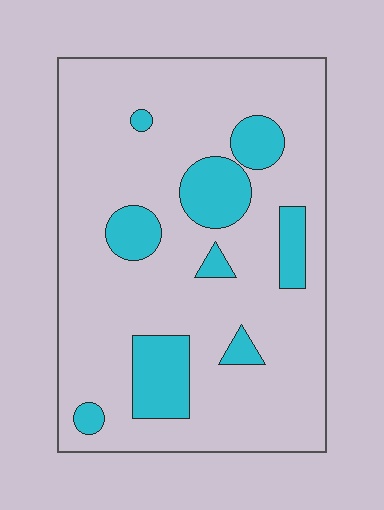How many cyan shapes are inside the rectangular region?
9.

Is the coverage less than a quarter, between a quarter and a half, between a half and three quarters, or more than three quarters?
Less than a quarter.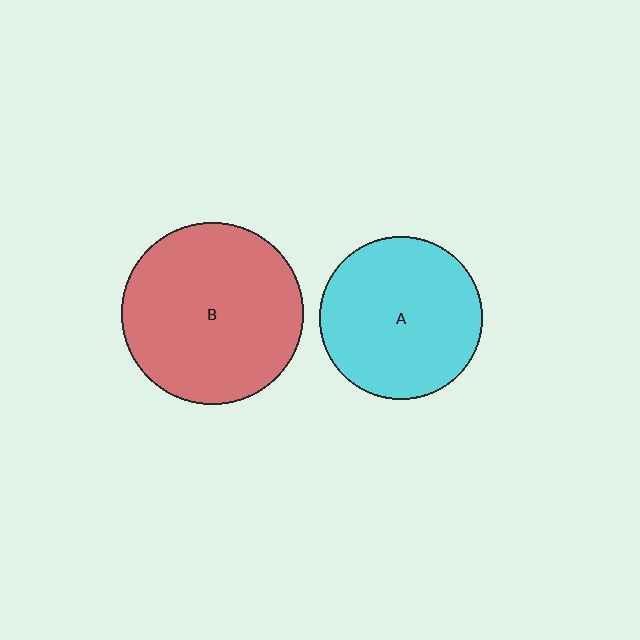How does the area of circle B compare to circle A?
Approximately 1.2 times.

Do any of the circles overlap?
No, none of the circles overlap.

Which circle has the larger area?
Circle B (red).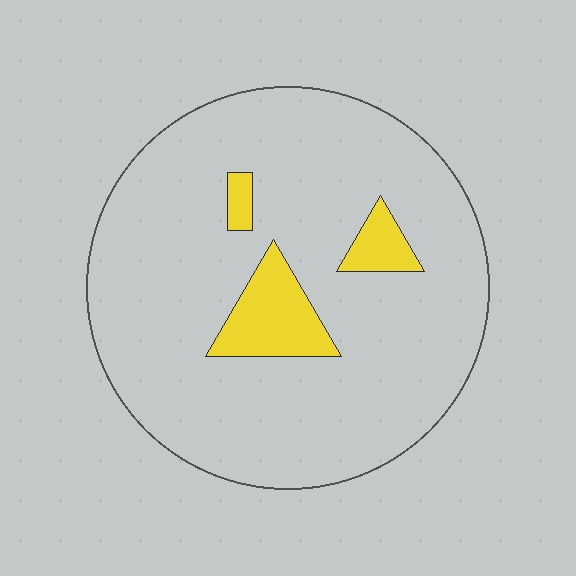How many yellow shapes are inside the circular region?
3.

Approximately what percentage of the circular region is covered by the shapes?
Approximately 10%.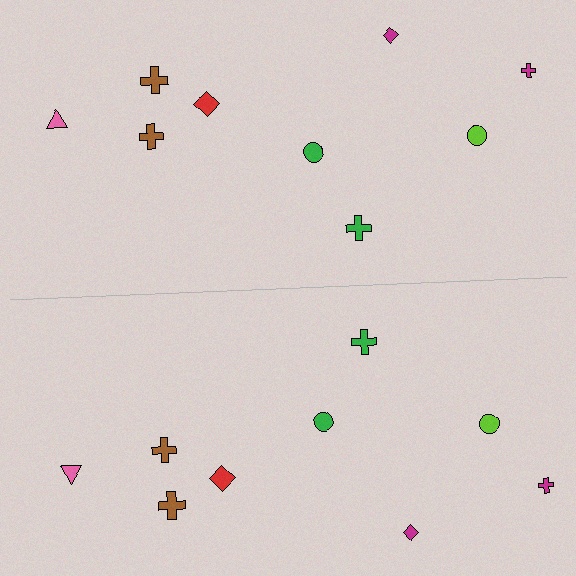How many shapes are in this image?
There are 18 shapes in this image.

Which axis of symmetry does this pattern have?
The pattern has a horizontal axis of symmetry running through the center of the image.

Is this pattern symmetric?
Yes, this pattern has bilateral (reflection) symmetry.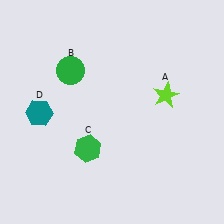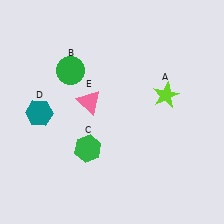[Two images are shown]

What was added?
A pink triangle (E) was added in Image 2.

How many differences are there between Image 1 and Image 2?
There is 1 difference between the two images.